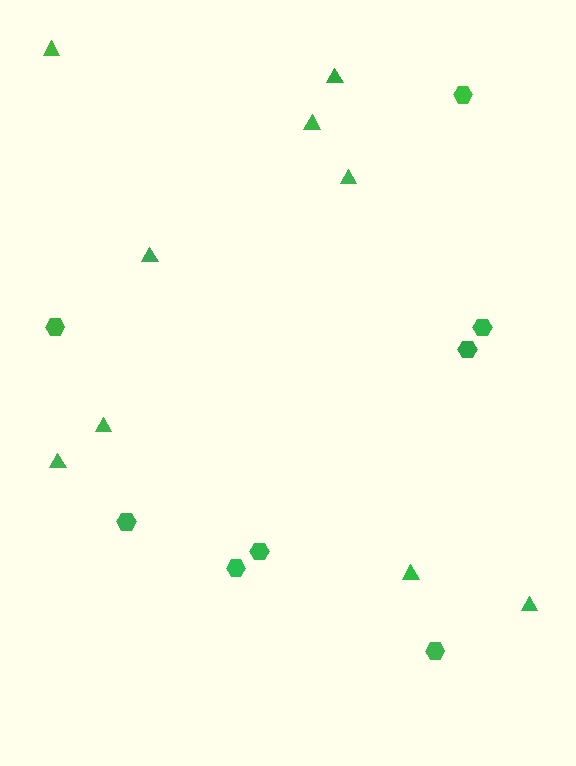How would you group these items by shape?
There are 2 groups: one group of hexagons (8) and one group of triangles (9).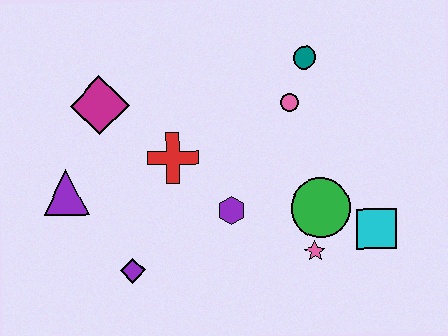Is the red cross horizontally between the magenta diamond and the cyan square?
Yes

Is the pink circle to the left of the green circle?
Yes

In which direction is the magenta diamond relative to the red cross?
The magenta diamond is to the left of the red cross.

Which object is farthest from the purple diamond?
The teal circle is farthest from the purple diamond.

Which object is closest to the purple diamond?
The purple triangle is closest to the purple diamond.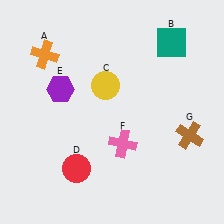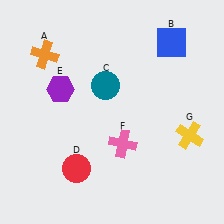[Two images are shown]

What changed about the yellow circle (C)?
In Image 1, C is yellow. In Image 2, it changed to teal.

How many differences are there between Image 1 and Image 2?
There are 3 differences between the two images.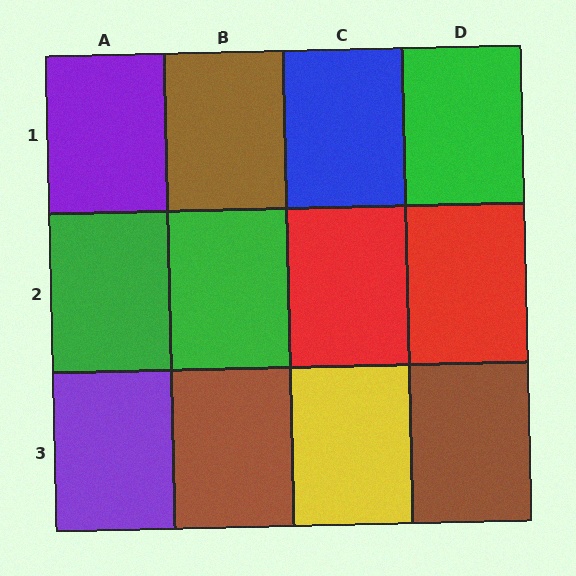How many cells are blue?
1 cell is blue.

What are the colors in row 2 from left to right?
Green, green, red, red.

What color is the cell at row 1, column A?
Purple.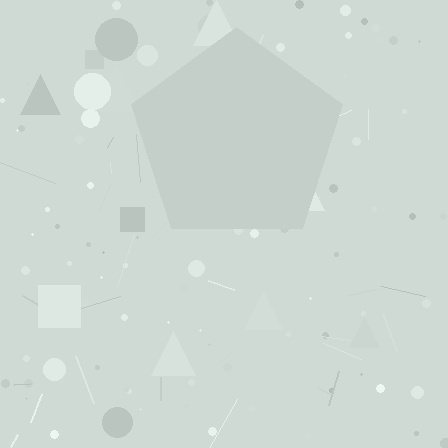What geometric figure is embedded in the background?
A pentagon is embedded in the background.